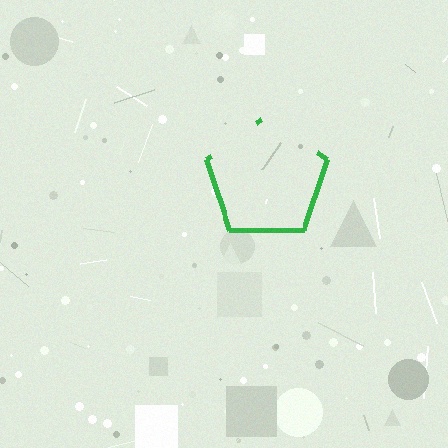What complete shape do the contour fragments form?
The contour fragments form a pentagon.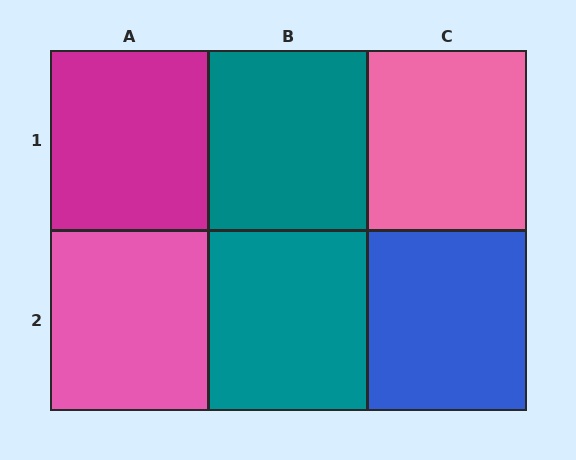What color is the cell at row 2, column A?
Pink.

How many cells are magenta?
1 cell is magenta.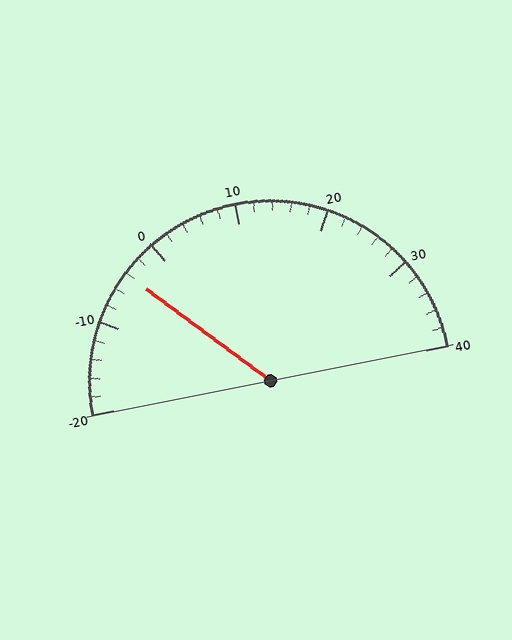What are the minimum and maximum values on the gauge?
The gauge ranges from -20 to 40.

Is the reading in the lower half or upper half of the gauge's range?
The reading is in the lower half of the range (-20 to 40).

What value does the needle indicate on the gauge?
The needle indicates approximately -4.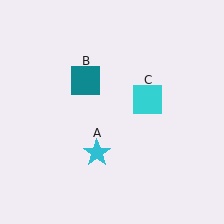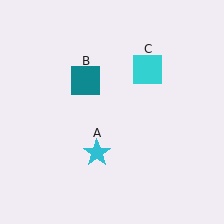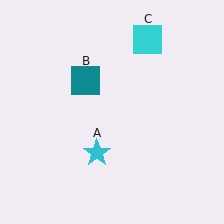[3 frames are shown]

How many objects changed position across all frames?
1 object changed position: cyan square (object C).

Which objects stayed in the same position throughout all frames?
Cyan star (object A) and teal square (object B) remained stationary.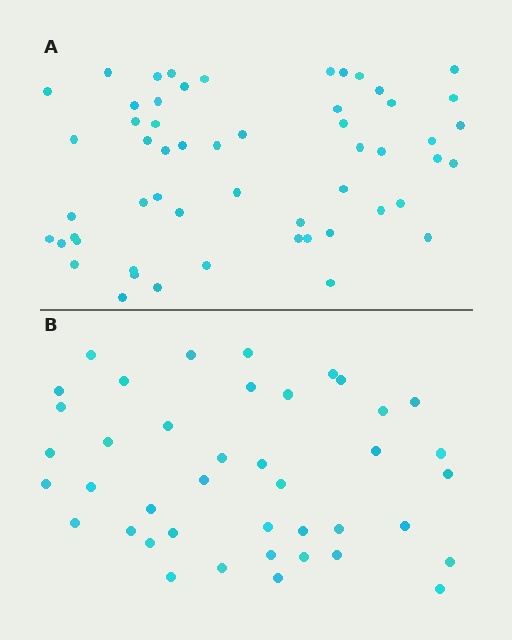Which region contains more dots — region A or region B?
Region A (the top region) has more dots.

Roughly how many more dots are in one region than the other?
Region A has approximately 15 more dots than region B.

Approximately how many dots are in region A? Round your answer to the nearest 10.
About 60 dots. (The exact count is 55, which rounds to 60.)